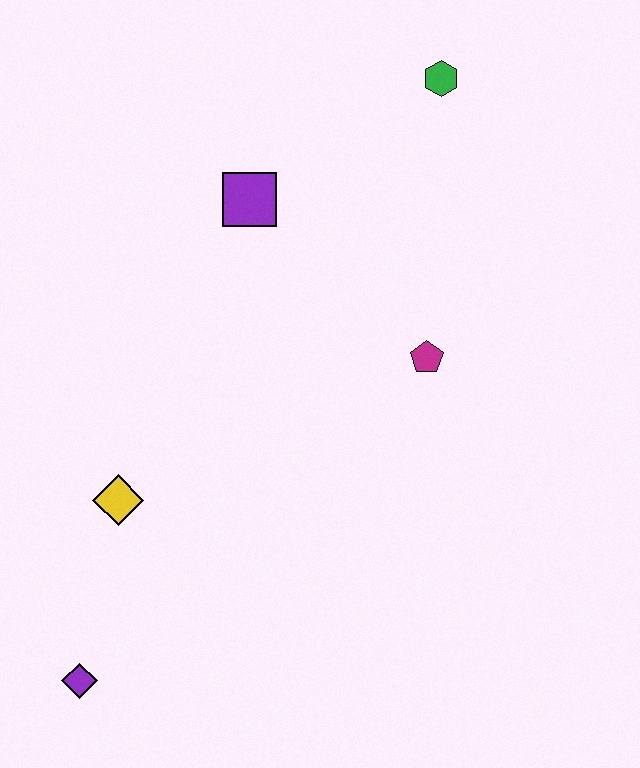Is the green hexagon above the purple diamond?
Yes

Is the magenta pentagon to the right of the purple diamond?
Yes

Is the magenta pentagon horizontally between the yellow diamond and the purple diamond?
No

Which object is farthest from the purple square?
The purple diamond is farthest from the purple square.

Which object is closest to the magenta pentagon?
The purple square is closest to the magenta pentagon.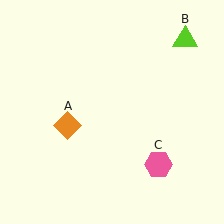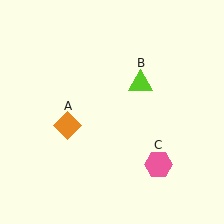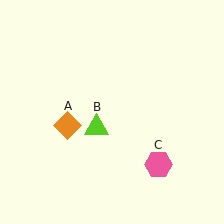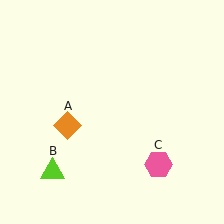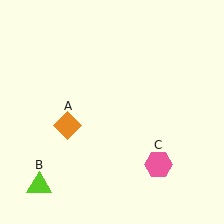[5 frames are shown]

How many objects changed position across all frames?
1 object changed position: lime triangle (object B).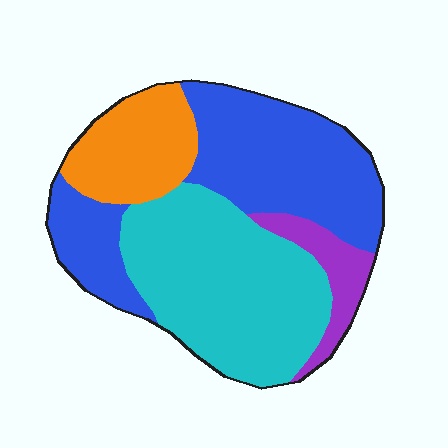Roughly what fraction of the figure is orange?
Orange covers about 15% of the figure.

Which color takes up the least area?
Purple, at roughly 10%.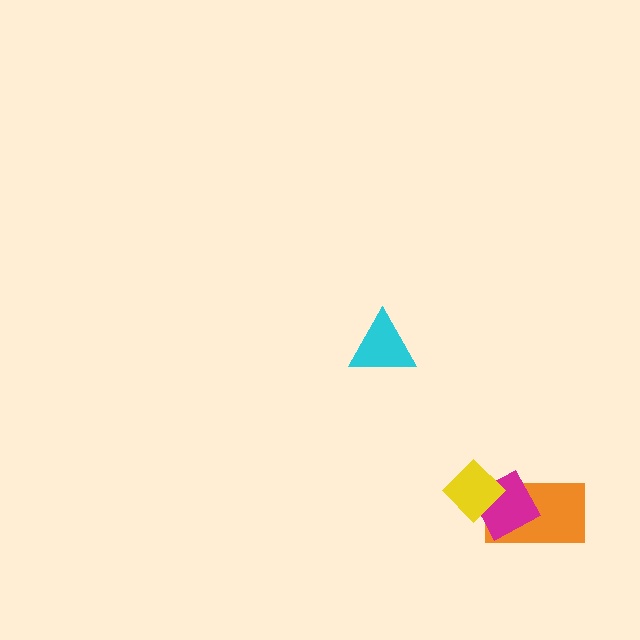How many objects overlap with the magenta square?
2 objects overlap with the magenta square.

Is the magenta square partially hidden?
Yes, it is partially covered by another shape.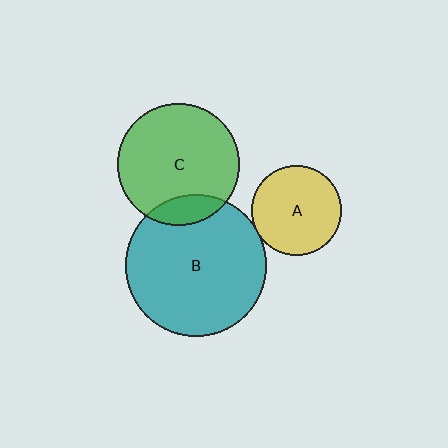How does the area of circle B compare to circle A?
Approximately 2.5 times.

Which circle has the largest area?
Circle B (teal).